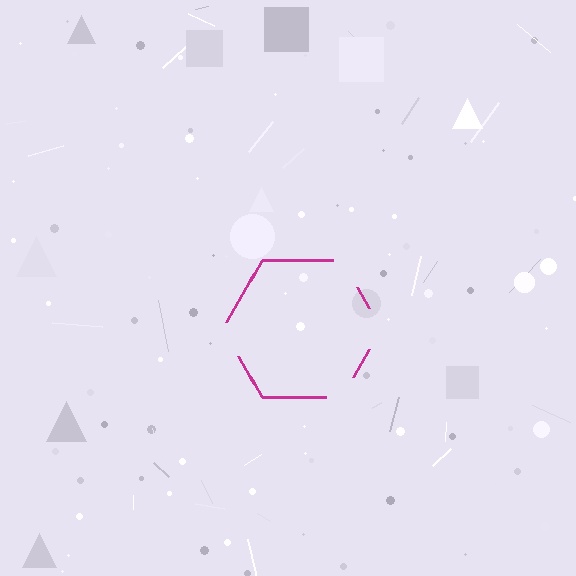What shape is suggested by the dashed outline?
The dashed outline suggests a hexagon.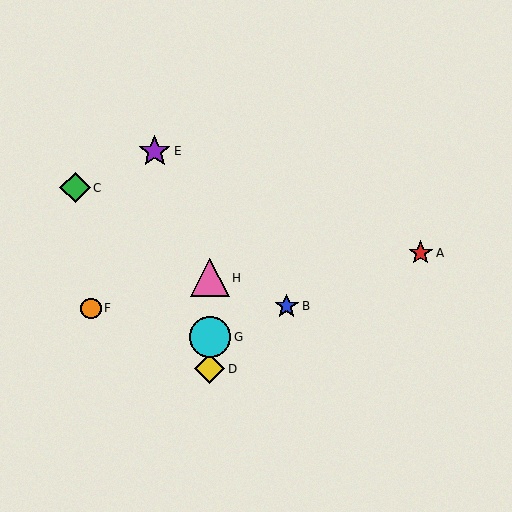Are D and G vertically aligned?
Yes, both are at x≈210.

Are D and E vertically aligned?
No, D is at x≈210 and E is at x≈155.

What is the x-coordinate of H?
Object H is at x≈210.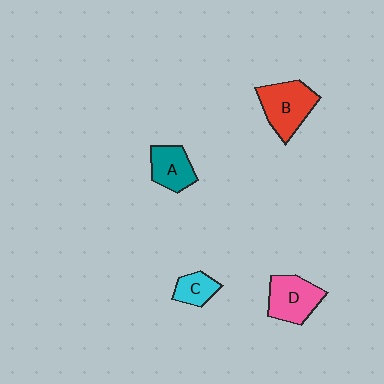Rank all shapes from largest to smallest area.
From largest to smallest: B (red), D (pink), A (teal), C (cyan).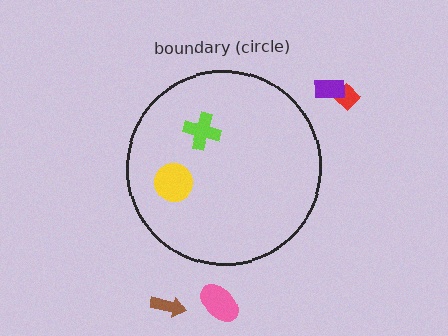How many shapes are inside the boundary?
2 inside, 4 outside.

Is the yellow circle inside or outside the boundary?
Inside.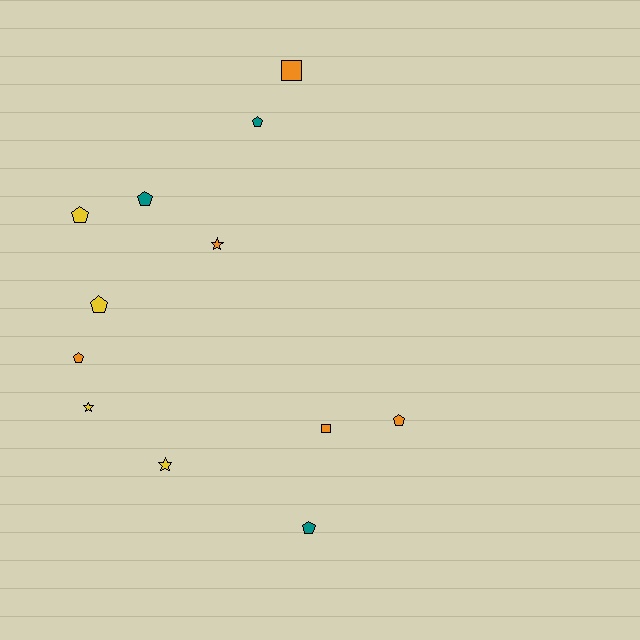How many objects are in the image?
There are 12 objects.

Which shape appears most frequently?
Pentagon, with 7 objects.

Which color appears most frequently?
Orange, with 5 objects.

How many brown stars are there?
There are no brown stars.